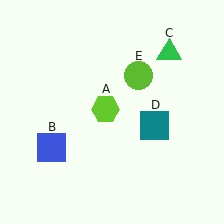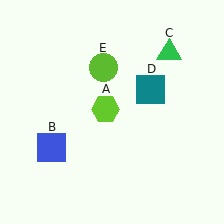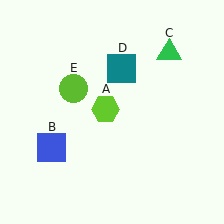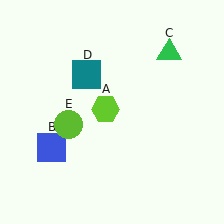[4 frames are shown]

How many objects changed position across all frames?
2 objects changed position: teal square (object D), lime circle (object E).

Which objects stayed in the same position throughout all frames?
Lime hexagon (object A) and blue square (object B) and green triangle (object C) remained stationary.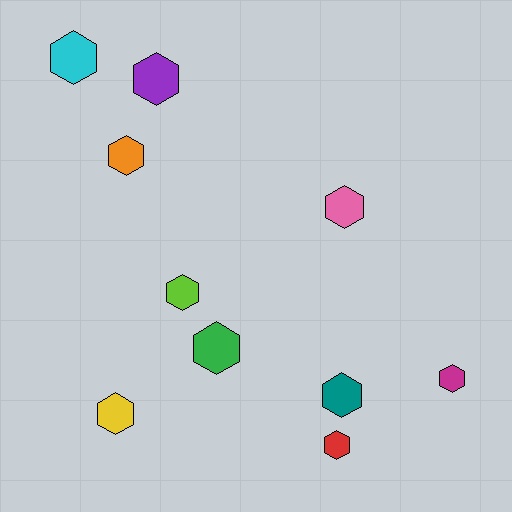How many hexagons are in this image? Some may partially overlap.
There are 10 hexagons.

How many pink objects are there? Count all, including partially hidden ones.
There is 1 pink object.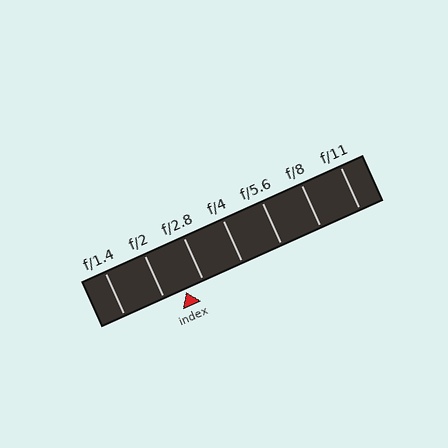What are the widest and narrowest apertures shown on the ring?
The widest aperture shown is f/1.4 and the narrowest is f/11.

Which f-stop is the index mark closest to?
The index mark is closest to f/2.8.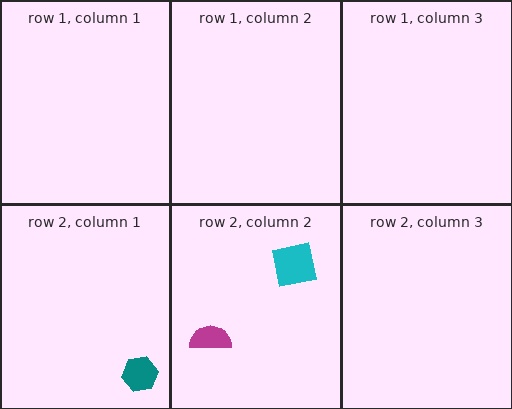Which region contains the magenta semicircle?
The row 2, column 2 region.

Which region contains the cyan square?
The row 2, column 2 region.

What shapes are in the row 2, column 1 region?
The teal hexagon.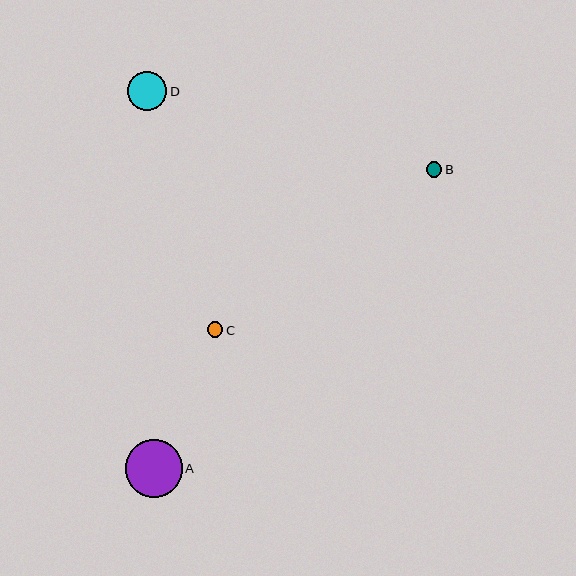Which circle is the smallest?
Circle B is the smallest with a size of approximately 15 pixels.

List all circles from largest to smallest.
From largest to smallest: A, D, C, B.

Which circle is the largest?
Circle A is the largest with a size of approximately 57 pixels.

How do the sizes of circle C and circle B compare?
Circle C and circle B are approximately the same size.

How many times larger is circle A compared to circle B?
Circle A is approximately 3.8 times the size of circle B.